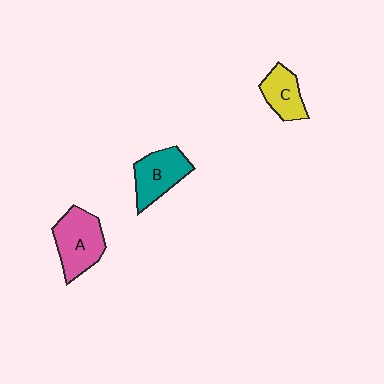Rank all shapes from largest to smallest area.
From largest to smallest: A (pink), B (teal), C (yellow).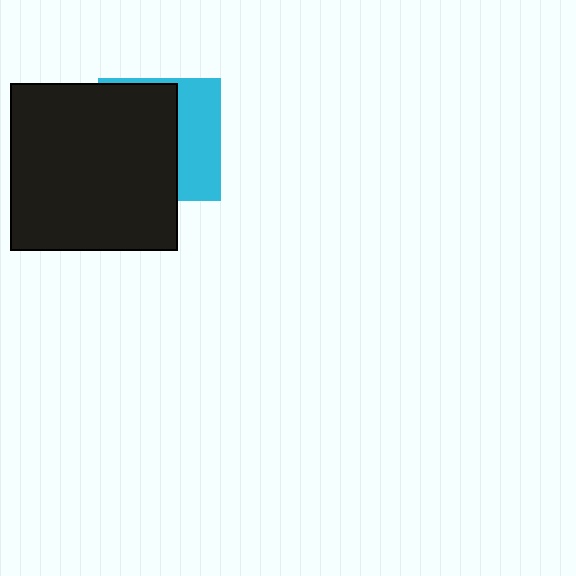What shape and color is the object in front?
The object in front is a black square.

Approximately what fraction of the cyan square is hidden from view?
Roughly 61% of the cyan square is hidden behind the black square.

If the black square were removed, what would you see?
You would see the complete cyan square.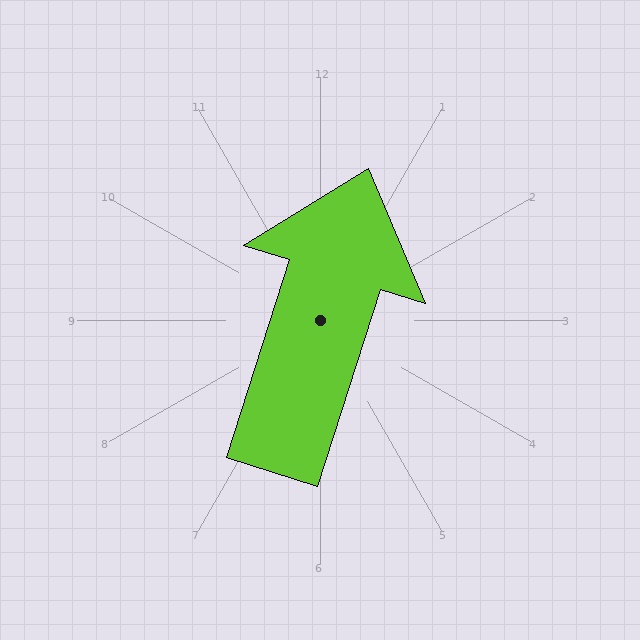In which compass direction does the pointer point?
North.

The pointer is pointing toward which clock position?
Roughly 1 o'clock.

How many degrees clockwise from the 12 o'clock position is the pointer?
Approximately 18 degrees.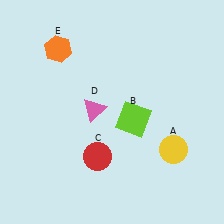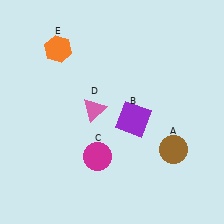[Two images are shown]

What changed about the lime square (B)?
In Image 1, B is lime. In Image 2, it changed to purple.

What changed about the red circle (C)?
In Image 1, C is red. In Image 2, it changed to magenta.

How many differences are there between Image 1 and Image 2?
There are 3 differences between the two images.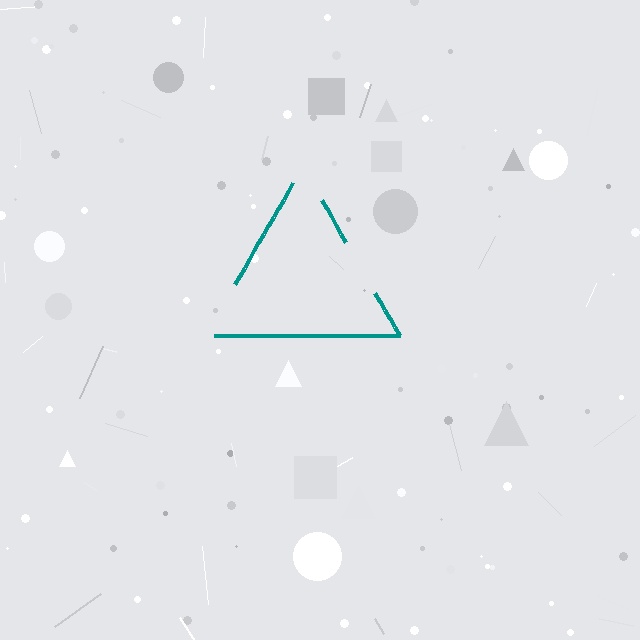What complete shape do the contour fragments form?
The contour fragments form a triangle.